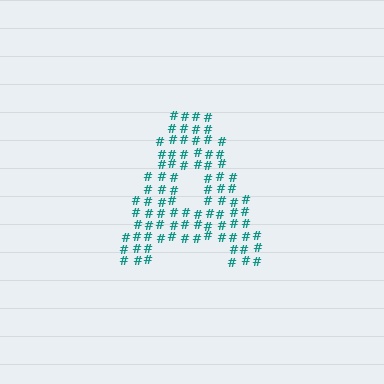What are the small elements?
The small elements are hash symbols.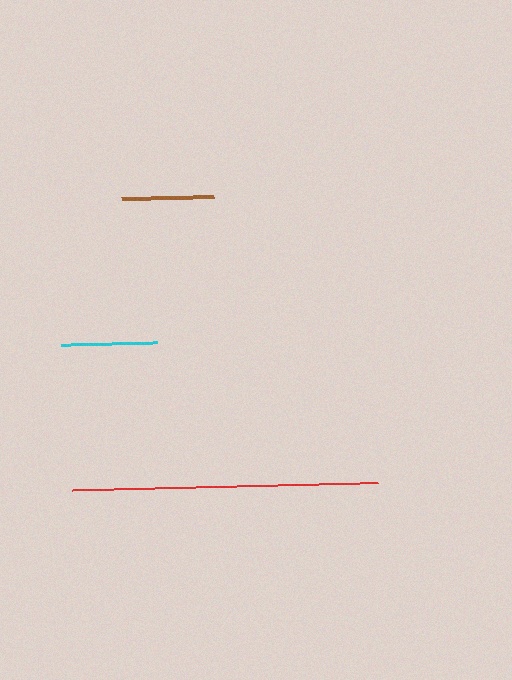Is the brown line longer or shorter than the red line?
The red line is longer than the brown line.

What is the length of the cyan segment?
The cyan segment is approximately 97 pixels long.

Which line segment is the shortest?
The brown line is the shortest at approximately 92 pixels.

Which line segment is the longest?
The red line is the longest at approximately 306 pixels.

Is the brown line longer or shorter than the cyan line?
The cyan line is longer than the brown line.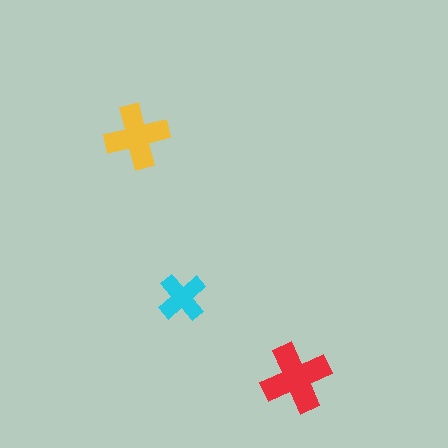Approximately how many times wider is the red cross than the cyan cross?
About 1.5 times wider.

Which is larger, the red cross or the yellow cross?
The red one.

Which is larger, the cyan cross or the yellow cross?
The yellow one.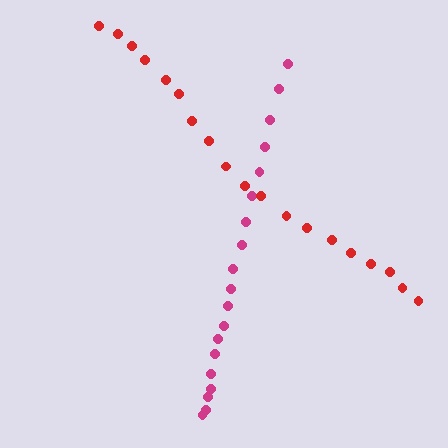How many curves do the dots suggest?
There are 2 distinct paths.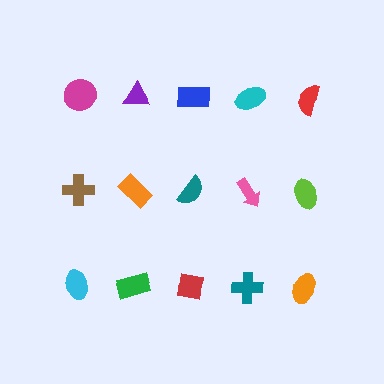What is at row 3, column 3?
A red square.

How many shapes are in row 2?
5 shapes.